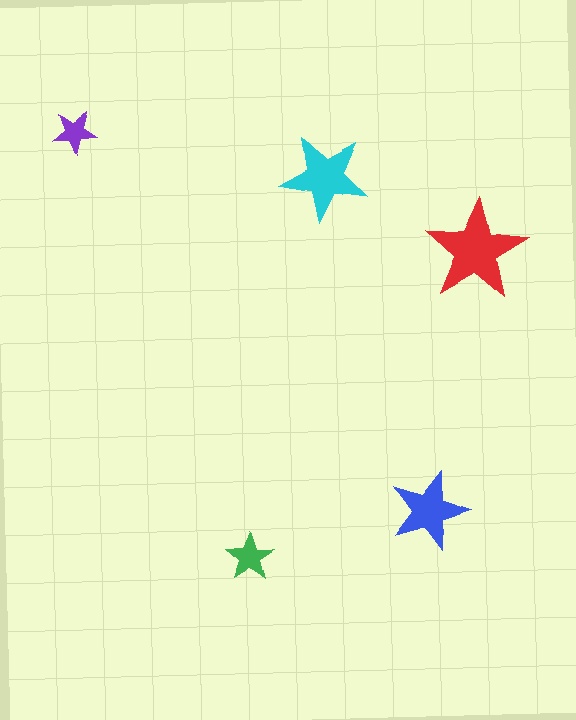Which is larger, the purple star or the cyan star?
The cyan one.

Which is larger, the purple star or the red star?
The red one.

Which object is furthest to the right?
The red star is rightmost.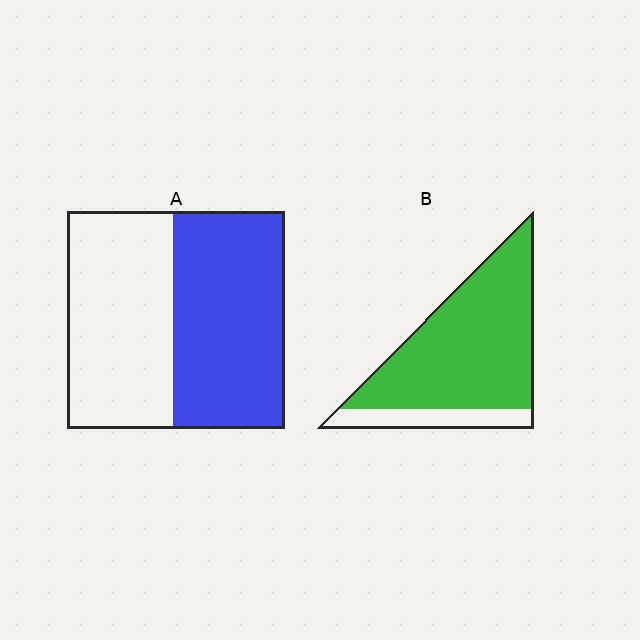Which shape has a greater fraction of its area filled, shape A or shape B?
Shape B.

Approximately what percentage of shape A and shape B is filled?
A is approximately 50% and B is approximately 85%.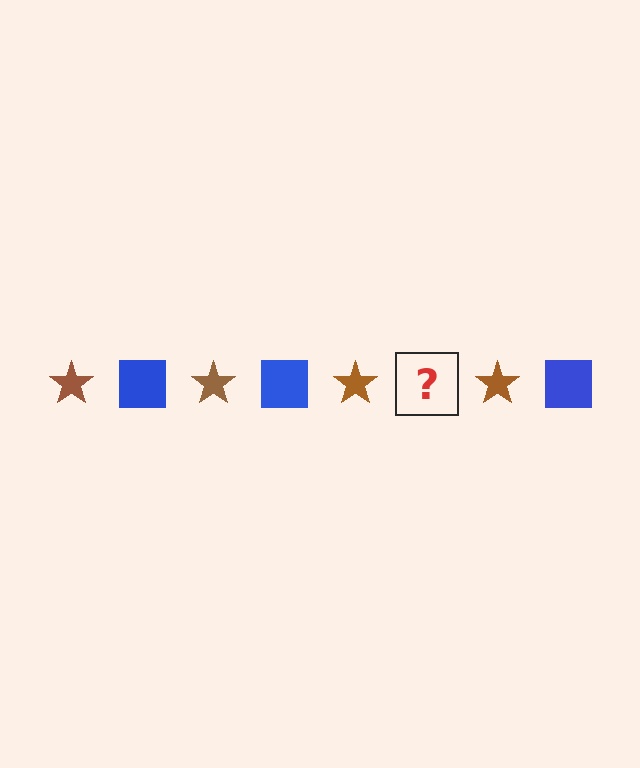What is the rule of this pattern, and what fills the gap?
The rule is that the pattern alternates between brown star and blue square. The gap should be filled with a blue square.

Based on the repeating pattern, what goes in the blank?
The blank should be a blue square.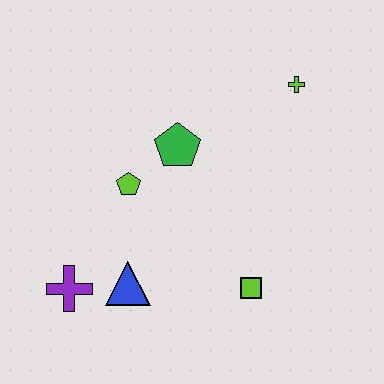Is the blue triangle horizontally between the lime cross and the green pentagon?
No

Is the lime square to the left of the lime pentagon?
No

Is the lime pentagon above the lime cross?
No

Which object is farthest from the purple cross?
The lime cross is farthest from the purple cross.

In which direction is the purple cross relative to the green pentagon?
The purple cross is below the green pentagon.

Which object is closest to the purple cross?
The blue triangle is closest to the purple cross.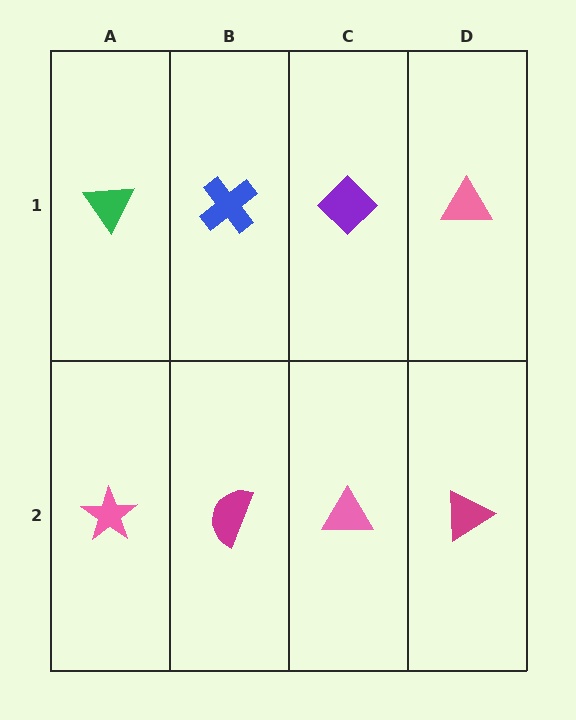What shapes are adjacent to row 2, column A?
A green triangle (row 1, column A), a magenta semicircle (row 2, column B).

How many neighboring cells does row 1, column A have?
2.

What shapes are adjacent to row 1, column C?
A pink triangle (row 2, column C), a blue cross (row 1, column B), a pink triangle (row 1, column D).